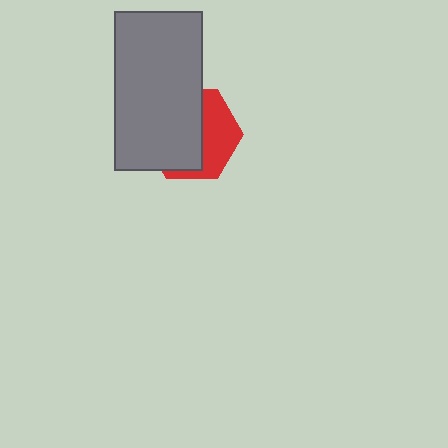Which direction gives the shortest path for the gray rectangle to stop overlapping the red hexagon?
Moving left gives the shortest separation.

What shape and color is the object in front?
The object in front is a gray rectangle.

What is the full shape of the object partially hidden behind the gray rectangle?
The partially hidden object is a red hexagon.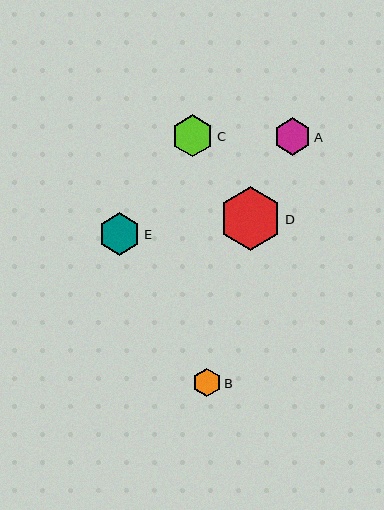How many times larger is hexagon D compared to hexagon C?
Hexagon D is approximately 1.5 times the size of hexagon C.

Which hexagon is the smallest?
Hexagon B is the smallest with a size of approximately 28 pixels.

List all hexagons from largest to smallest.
From largest to smallest: D, E, C, A, B.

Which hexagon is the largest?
Hexagon D is the largest with a size of approximately 63 pixels.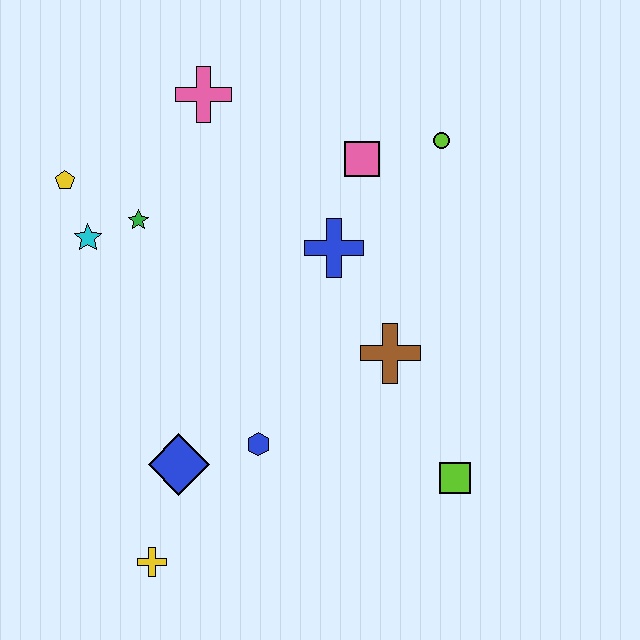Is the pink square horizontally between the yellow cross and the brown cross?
Yes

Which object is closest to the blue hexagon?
The blue diamond is closest to the blue hexagon.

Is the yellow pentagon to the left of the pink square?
Yes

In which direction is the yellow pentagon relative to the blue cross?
The yellow pentagon is to the left of the blue cross.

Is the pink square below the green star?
No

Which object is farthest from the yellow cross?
The lime circle is farthest from the yellow cross.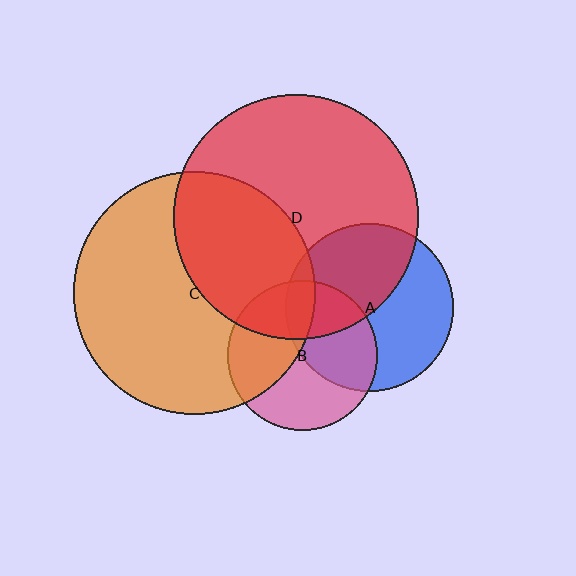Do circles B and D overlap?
Yes.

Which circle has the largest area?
Circle D (red).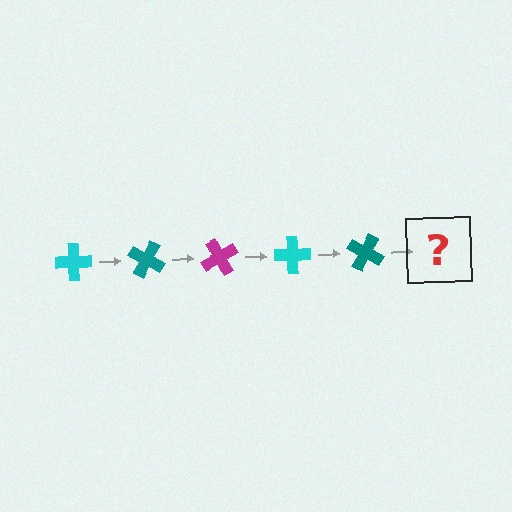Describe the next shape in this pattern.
It should be a magenta cross, rotated 150 degrees from the start.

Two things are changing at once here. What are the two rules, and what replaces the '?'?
The two rules are that it rotates 30 degrees each step and the color cycles through cyan, teal, and magenta. The '?' should be a magenta cross, rotated 150 degrees from the start.